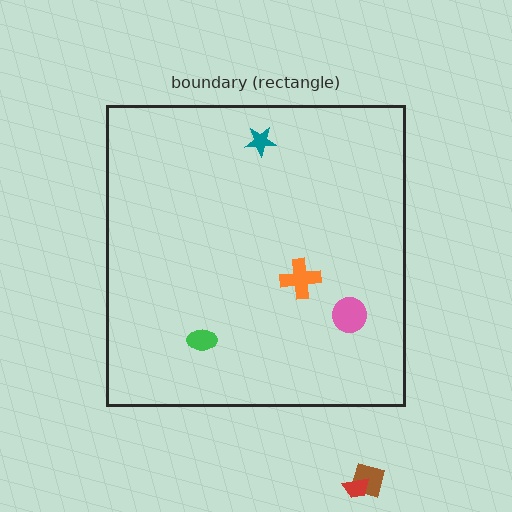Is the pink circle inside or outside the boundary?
Inside.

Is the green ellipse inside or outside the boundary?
Inside.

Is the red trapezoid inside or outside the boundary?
Outside.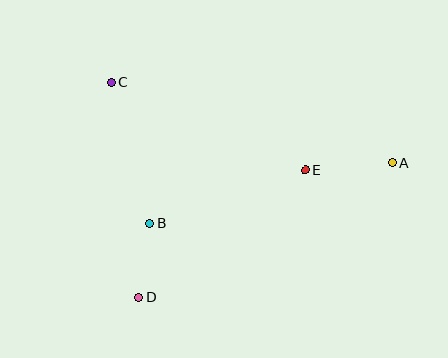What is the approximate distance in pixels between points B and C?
The distance between B and C is approximately 146 pixels.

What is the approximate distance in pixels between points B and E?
The distance between B and E is approximately 164 pixels.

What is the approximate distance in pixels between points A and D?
The distance between A and D is approximately 287 pixels.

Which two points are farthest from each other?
Points A and C are farthest from each other.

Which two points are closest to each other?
Points B and D are closest to each other.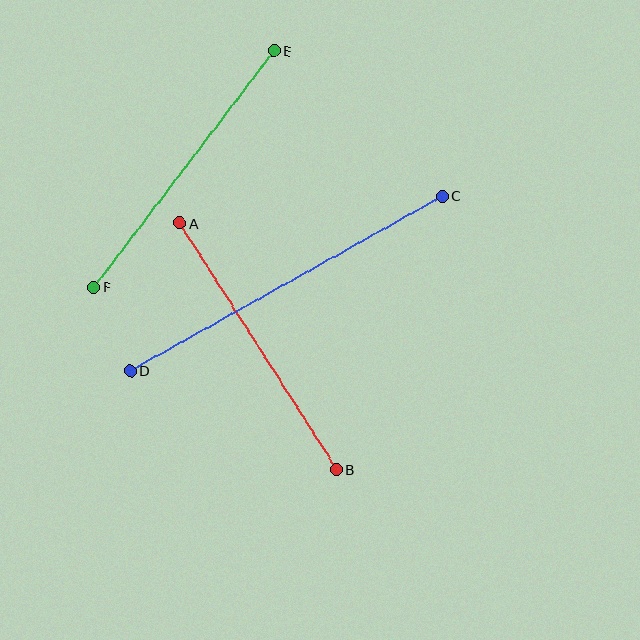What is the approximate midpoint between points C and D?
The midpoint is at approximately (286, 283) pixels.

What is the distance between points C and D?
The distance is approximately 358 pixels.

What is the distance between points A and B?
The distance is approximately 292 pixels.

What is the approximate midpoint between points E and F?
The midpoint is at approximately (184, 169) pixels.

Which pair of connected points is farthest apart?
Points C and D are farthest apart.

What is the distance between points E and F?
The distance is approximately 297 pixels.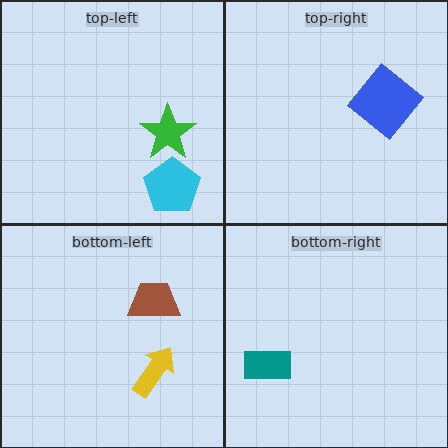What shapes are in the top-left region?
The cyan pentagon, the green star.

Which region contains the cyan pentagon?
The top-left region.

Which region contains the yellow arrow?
The bottom-left region.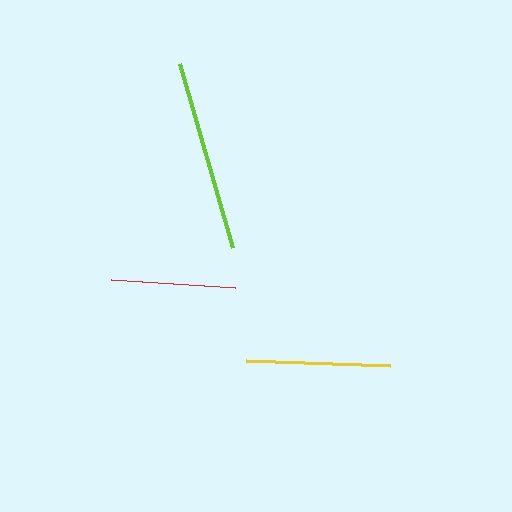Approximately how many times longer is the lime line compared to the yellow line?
The lime line is approximately 1.3 times the length of the yellow line.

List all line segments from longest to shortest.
From longest to shortest: lime, yellow, red.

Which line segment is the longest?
The lime line is the longest at approximately 191 pixels.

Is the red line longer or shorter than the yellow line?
The yellow line is longer than the red line.